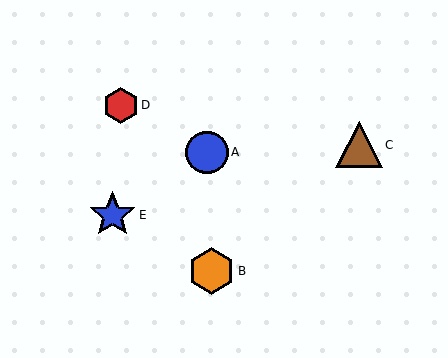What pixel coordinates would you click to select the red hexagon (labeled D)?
Click at (121, 105) to select the red hexagon D.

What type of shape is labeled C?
Shape C is a brown triangle.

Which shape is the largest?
The blue star (labeled E) is the largest.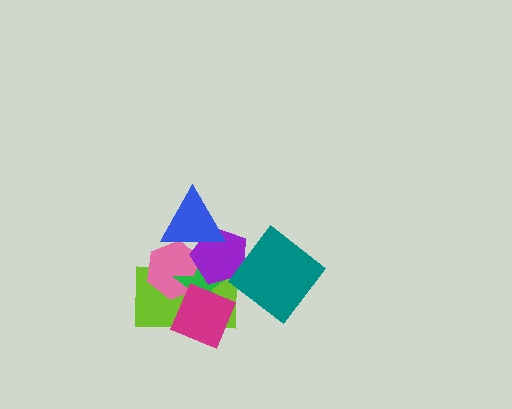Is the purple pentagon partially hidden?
Yes, it is partially covered by another shape.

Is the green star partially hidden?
Yes, it is partially covered by another shape.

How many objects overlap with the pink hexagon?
5 objects overlap with the pink hexagon.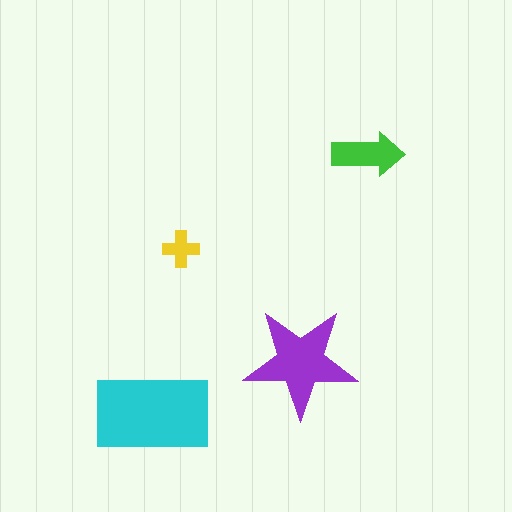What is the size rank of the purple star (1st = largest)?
2nd.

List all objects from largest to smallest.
The cyan rectangle, the purple star, the green arrow, the yellow cross.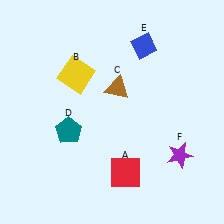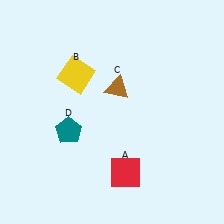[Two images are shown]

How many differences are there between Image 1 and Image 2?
There are 2 differences between the two images.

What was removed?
The purple star (F), the blue diamond (E) were removed in Image 2.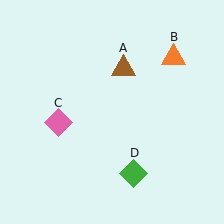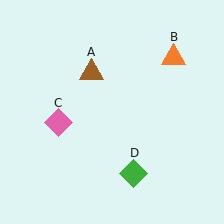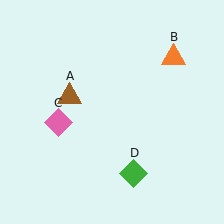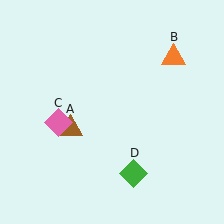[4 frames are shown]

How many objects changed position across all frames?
1 object changed position: brown triangle (object A).